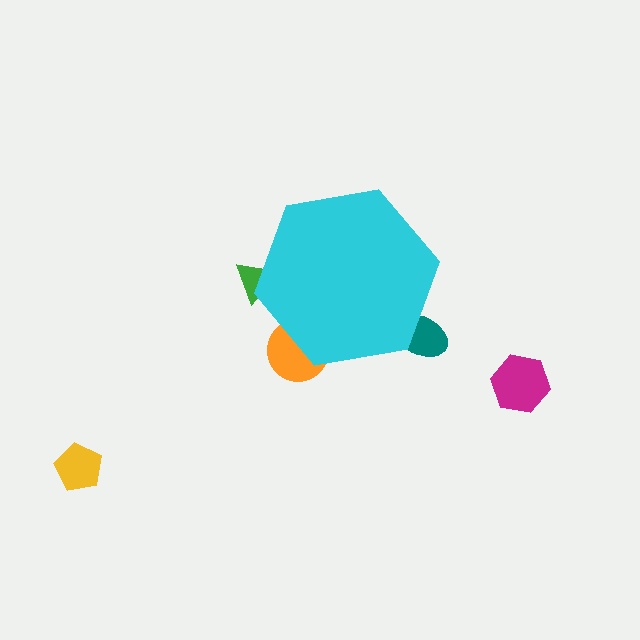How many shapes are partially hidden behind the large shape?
3 shapes are partially hidden.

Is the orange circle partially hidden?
Yes, the orange circle is partially hidden behind the cyan hexagon.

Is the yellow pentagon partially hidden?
No, the yellow pentagon is fully visible.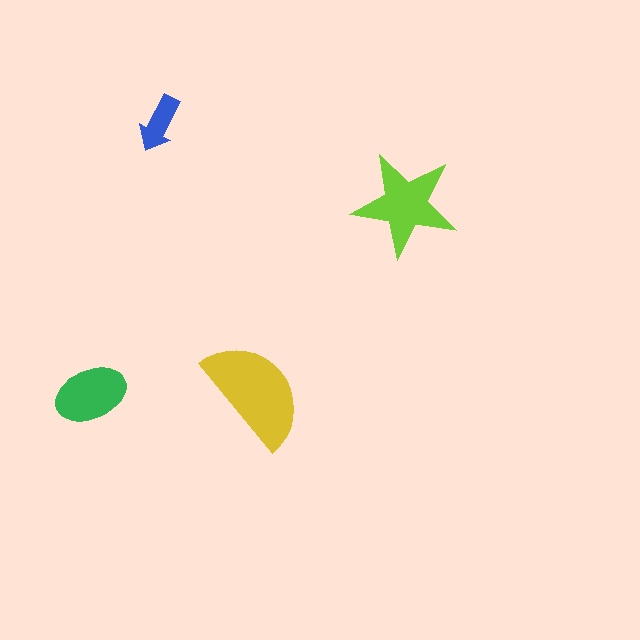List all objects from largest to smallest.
The yellow semicircle, the lime star, the green ellipse, the blue arrow.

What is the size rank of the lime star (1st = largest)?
2nd.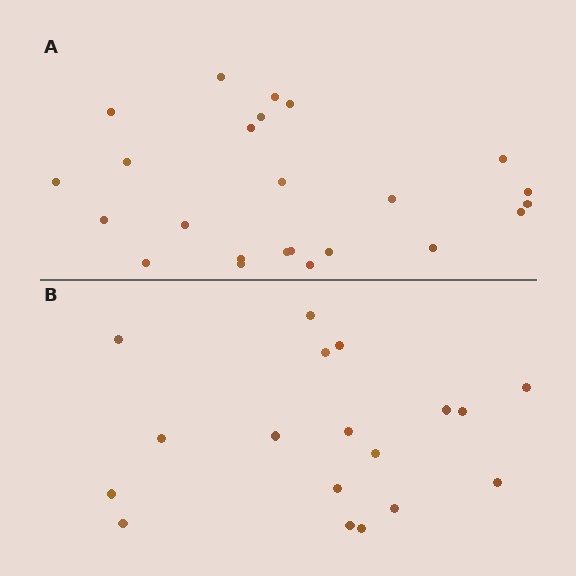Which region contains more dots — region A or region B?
Region A (the top region) has more dots.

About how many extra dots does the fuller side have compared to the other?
Region A has about 6 more dots than region B.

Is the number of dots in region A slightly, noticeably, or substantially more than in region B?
Region A has noticeably more, but not dramatically so. The ratio is roughly 1.3 to 1.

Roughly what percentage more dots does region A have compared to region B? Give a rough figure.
About 35% more.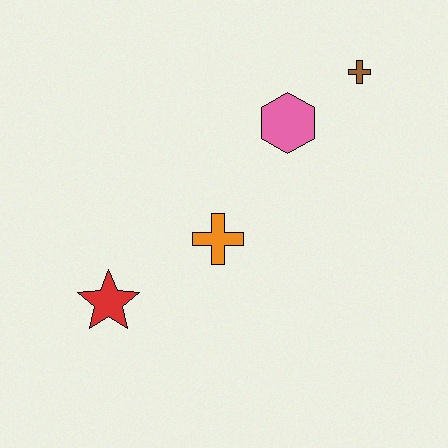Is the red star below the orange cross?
Yes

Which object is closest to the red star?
The orange cross is closest to the red star.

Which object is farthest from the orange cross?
The brown cross is farthest from the orange cross.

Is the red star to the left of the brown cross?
Yes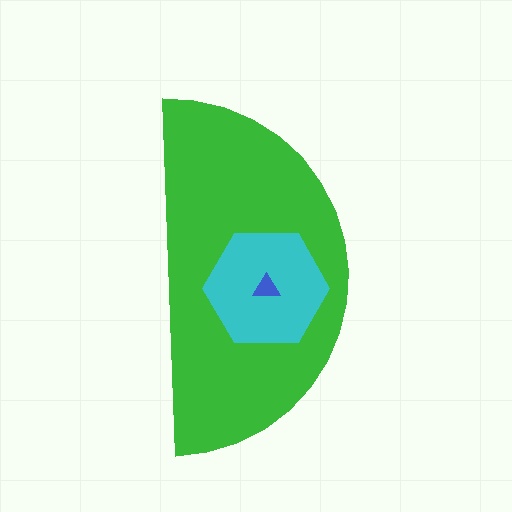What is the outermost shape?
The green semicircle.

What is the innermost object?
The blue triangle.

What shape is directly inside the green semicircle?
The cyan hexagon.